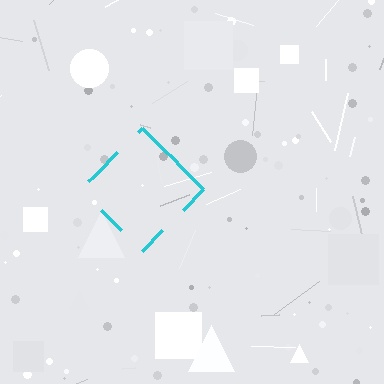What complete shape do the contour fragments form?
The contour fragments form a diamond.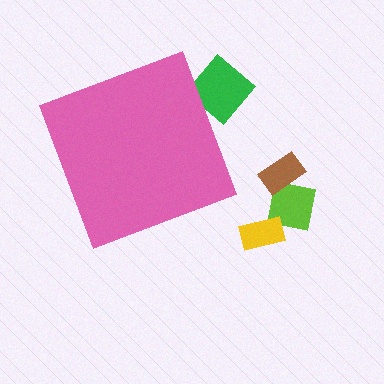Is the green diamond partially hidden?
Yes, the green diamond is partially hidden behind the pink diamond.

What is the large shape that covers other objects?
A pink diamond.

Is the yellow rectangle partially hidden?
No, the yellow rectangle is fully visible.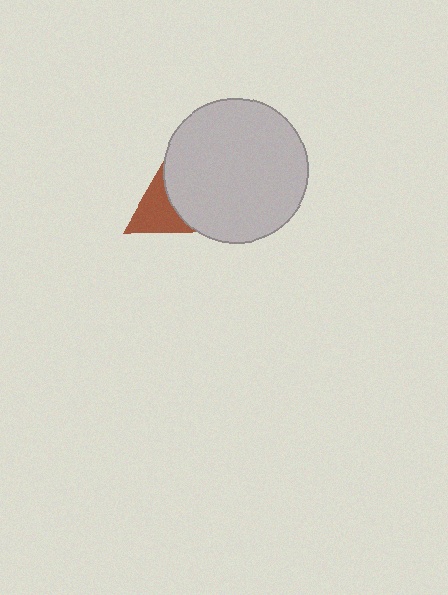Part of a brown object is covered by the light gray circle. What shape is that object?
It is a triangle.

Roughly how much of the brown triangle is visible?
A small part of it is visible (roughly 35%).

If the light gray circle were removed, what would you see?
You would see the complete brown triangle.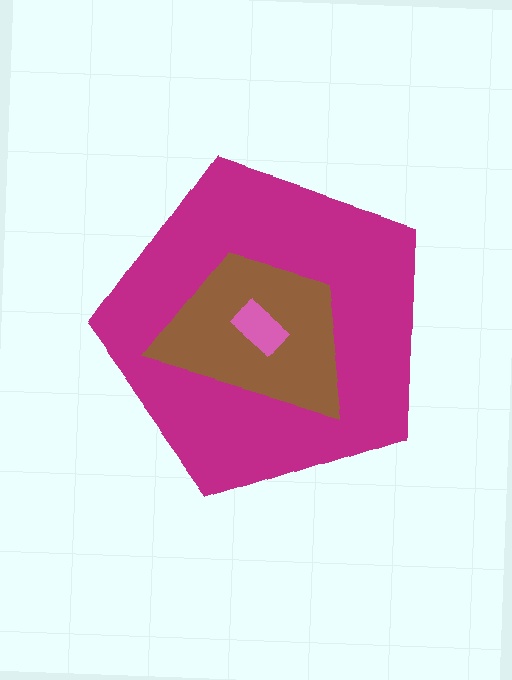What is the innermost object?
The pink rectangle.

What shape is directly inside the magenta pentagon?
The brown trapezoid.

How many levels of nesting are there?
3.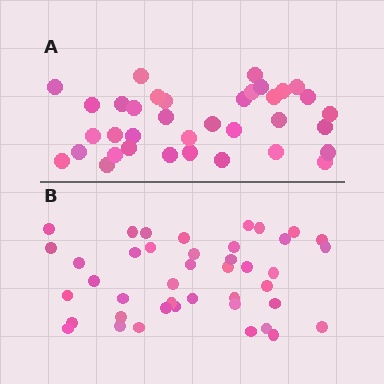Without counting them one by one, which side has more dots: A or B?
Region B (the bottom region) has more dots.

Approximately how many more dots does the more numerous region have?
Region B has about 6 more dots than region A.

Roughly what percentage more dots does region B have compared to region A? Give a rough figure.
About 15% more.